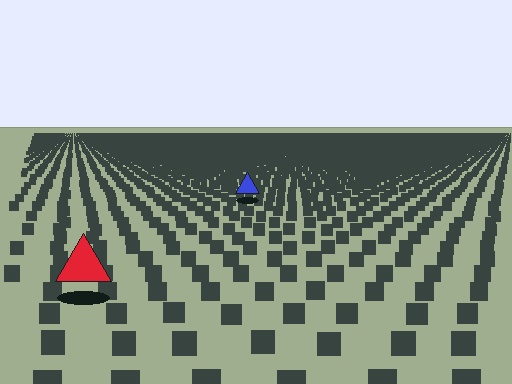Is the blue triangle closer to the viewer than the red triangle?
No. The red triangle is closer — you can tell from the texture gradient: the ground texture is coarser near it.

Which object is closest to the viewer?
The red triangle is closest. The texture marks near it are larger and more spread out.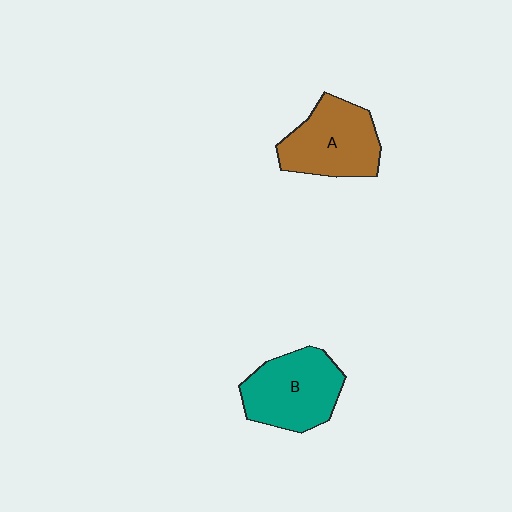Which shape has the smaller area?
Shape A (brown).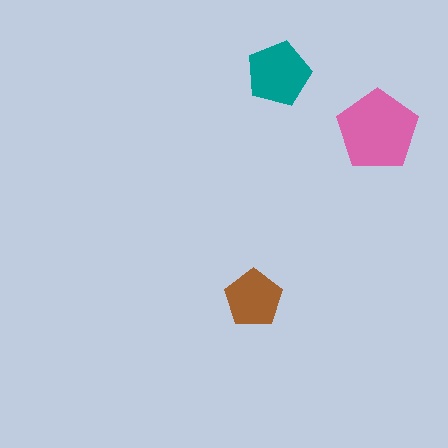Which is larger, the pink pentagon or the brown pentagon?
The pink one.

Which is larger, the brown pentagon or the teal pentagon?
The teal one.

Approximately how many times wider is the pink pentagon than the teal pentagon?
About 1.5 times wider.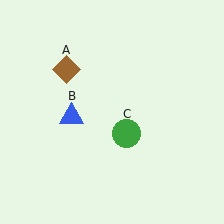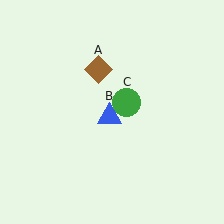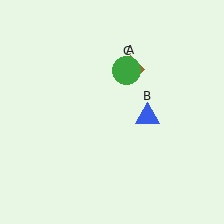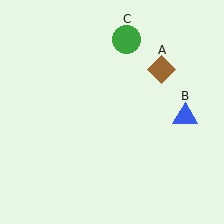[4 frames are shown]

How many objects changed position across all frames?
3 objects changed position: brown diamond (object A), blue triangle (object B), green circle (object C).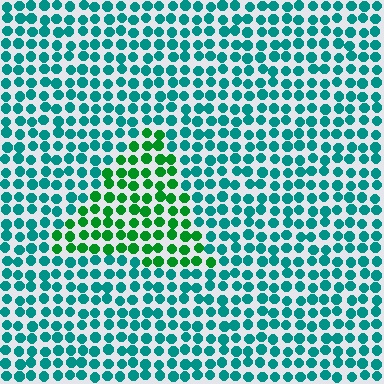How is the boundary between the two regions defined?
The boundary is defined purely by a slight shift in hue (about 43 degrees). Spacing, size, and orientation are identical on both sides.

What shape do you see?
I see a triangle.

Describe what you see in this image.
The image is filled with small teal elements in a uniform arrangement. A triangle-shaped region is visible where the elements are tinted to a slightly different hue, forming a subtle color boundary.